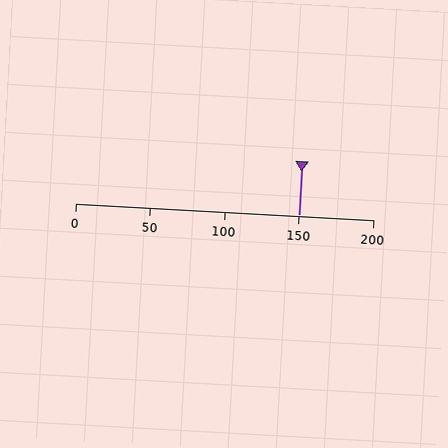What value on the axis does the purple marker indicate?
The marker indicates approximately 150.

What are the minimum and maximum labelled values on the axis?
The axis runs from 0 to 200.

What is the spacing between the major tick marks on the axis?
The major ticks are spaced 50 apart.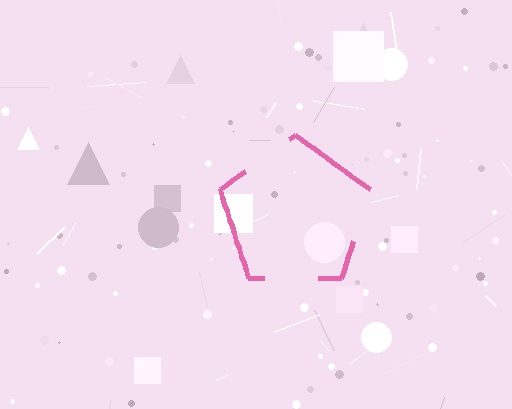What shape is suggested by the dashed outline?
The dashed outline suggests a pentagon.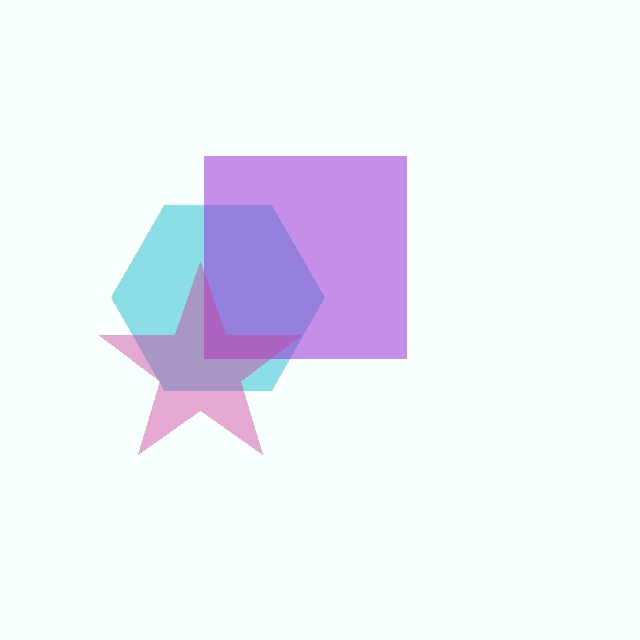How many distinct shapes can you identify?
There are 3 distinct shapes: a cyan hexagon, a purple square, a magenta star.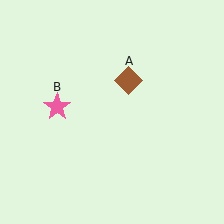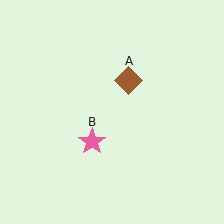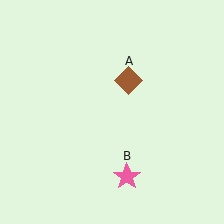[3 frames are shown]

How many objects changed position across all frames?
1 object changed position: pink star (object B).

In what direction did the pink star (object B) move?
The pink star (object B) moved down and to the right.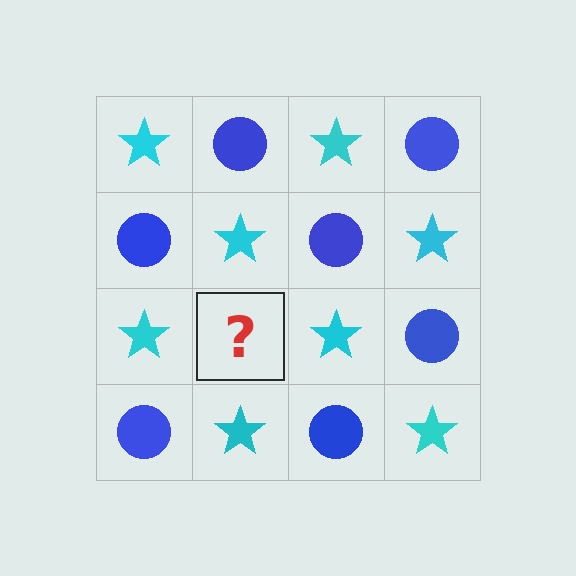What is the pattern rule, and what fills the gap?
The rule is that it alternates cyan star and blue circle in a checkerboard pattern. The gap should be filled with a blue circle.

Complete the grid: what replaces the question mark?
The question mark should be replaced with a blue circle.